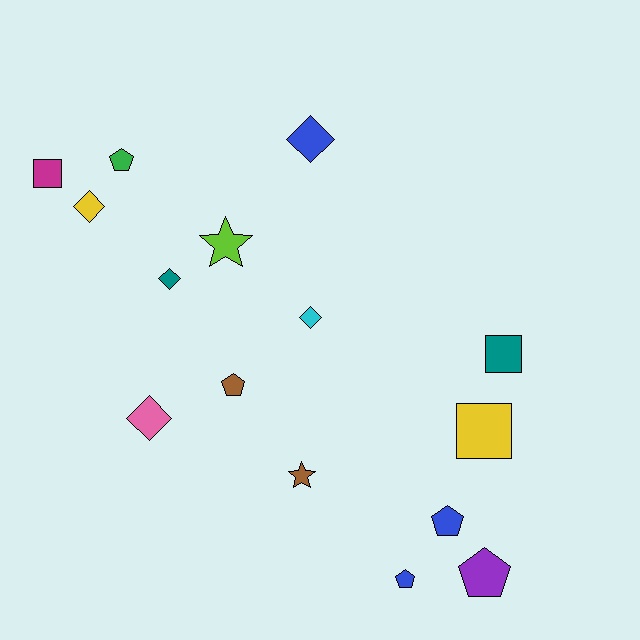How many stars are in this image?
There are 2 stars.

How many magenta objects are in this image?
There is 1 magenta object.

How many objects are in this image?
There are 15 objects.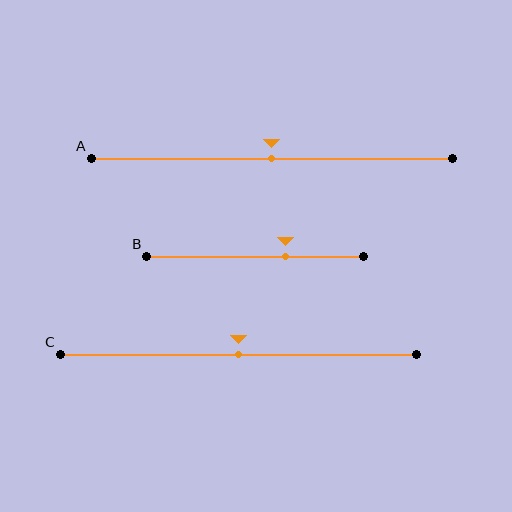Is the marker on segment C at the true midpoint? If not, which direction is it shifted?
Yes, the marker on segment C is at the true midpoint.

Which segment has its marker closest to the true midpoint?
Segment A has its marker closest to the true midpoint.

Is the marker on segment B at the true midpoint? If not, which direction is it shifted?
No, the marker on segment B is shifted to the right by about 14% of the segment length.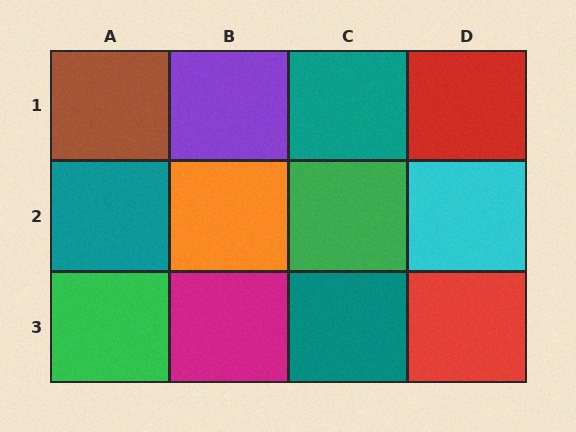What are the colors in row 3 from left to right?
Green, magenta, teal, red.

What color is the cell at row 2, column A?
Teal.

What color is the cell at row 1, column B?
Purple.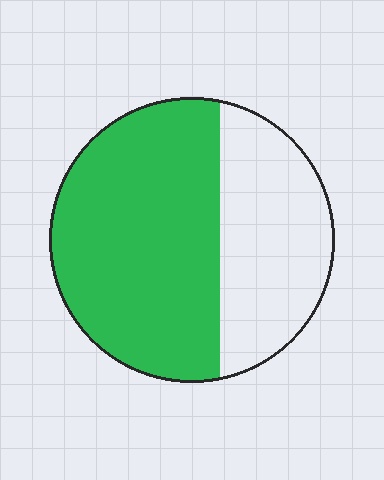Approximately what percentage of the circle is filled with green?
Approximately 60%.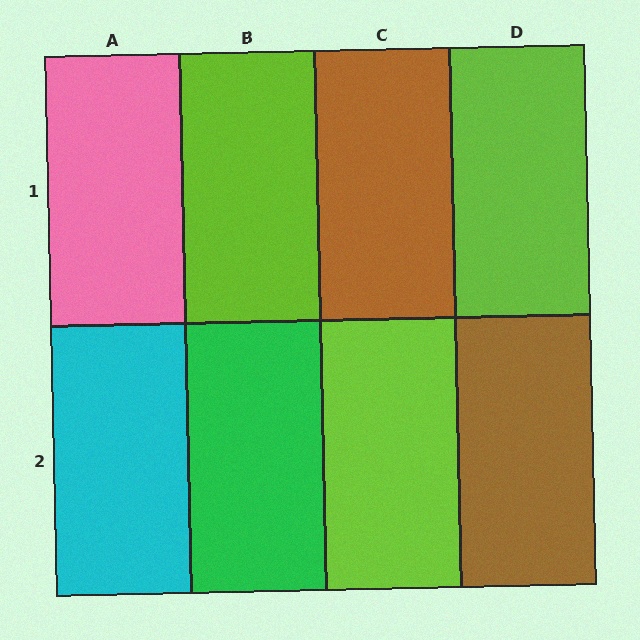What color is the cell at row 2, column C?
Lime.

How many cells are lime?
3 cells are lime.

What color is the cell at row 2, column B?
Green.